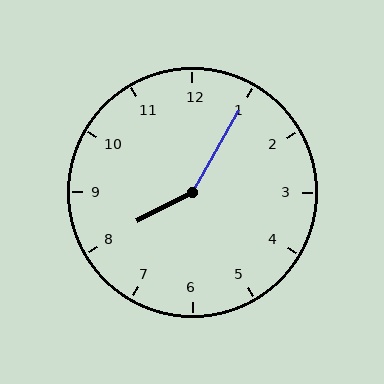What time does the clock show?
8:05.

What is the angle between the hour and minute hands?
Approximately 148 degrees.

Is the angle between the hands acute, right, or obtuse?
It is obtuse.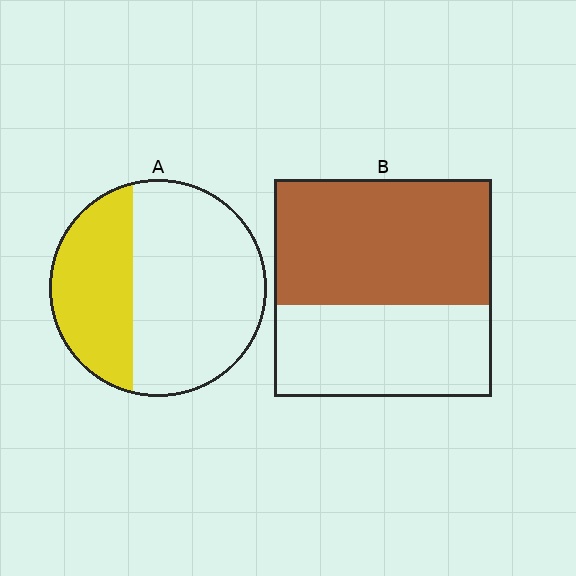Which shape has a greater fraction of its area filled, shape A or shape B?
Shape B.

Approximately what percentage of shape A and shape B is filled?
A is approximately 35% and B is approximately 60%.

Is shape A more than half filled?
No.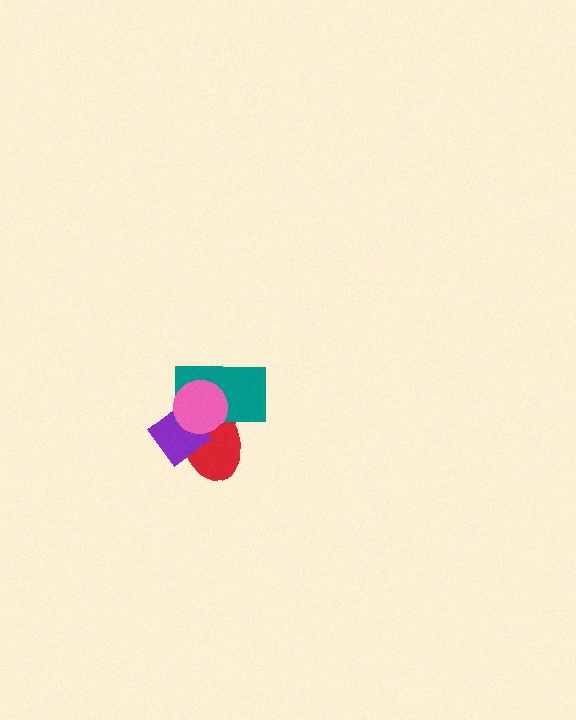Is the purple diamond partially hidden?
Yes, it is partially covered by another shape.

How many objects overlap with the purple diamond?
3 objects overlap with the purple diamond.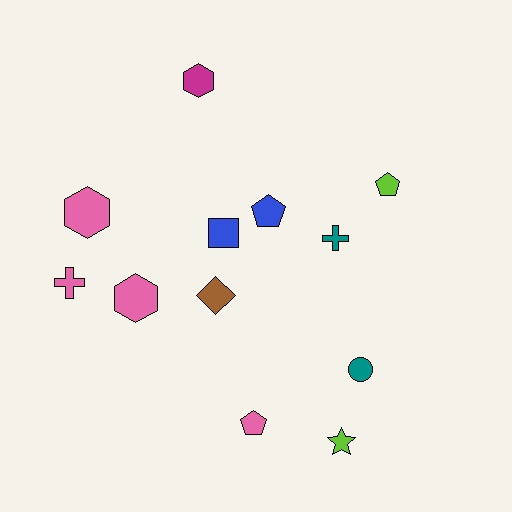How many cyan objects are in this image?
There are no cyan objects.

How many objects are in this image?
There are 12 objects.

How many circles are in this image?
There is 1 circle.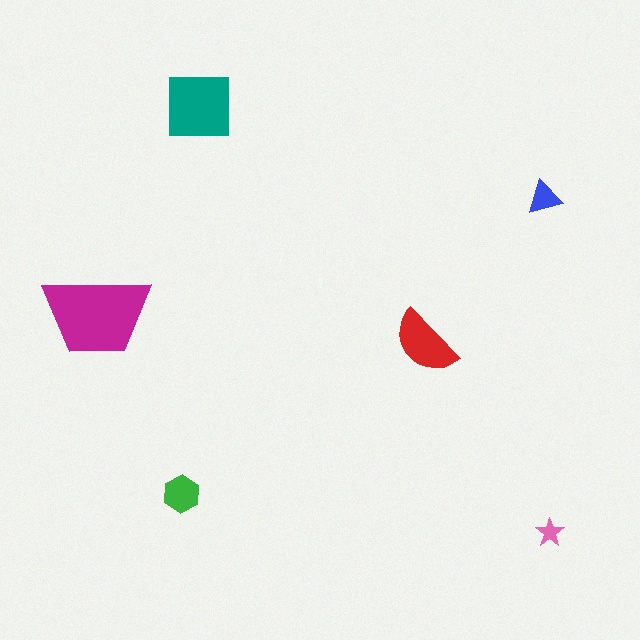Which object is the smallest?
The pink star.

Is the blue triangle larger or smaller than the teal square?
Smaller.